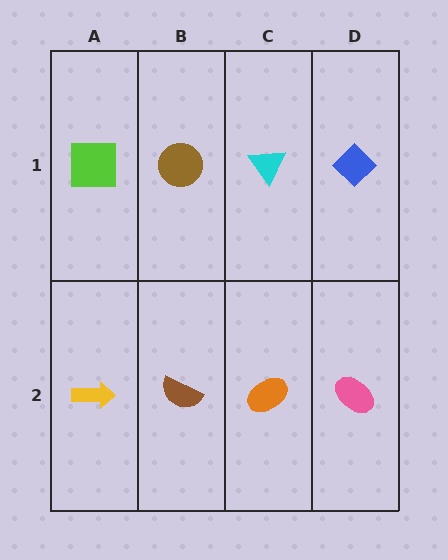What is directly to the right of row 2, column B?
An orange ellipse.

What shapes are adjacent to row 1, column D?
A pink ellipse (row 2, column D), a cyan triangle (row 1, column C).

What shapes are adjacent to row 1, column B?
A brown semicircle (row 2, column B), a lime square (row 1, column A), a cyan triangle (row 1, column C).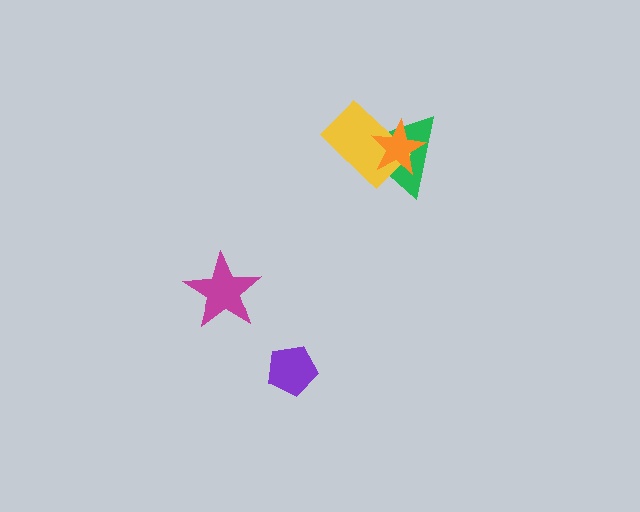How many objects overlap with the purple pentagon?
0 objects overlap with the purple pentagon.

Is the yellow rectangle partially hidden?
Yes, it is partially covered by another shape.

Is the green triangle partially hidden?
Yes, it is partially covered by another shape.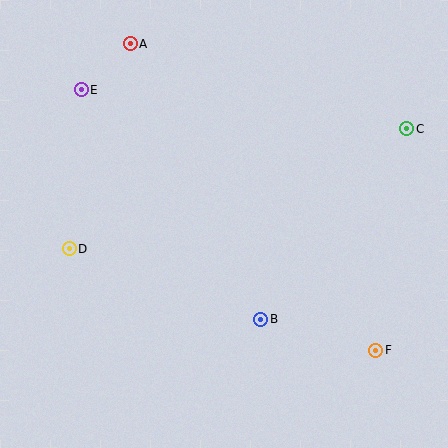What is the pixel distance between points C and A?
The distance between C and A is 290 pixels.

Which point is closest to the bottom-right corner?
Point F is closest to the bottom-right corner.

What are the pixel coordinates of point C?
Point C is at (407, 129).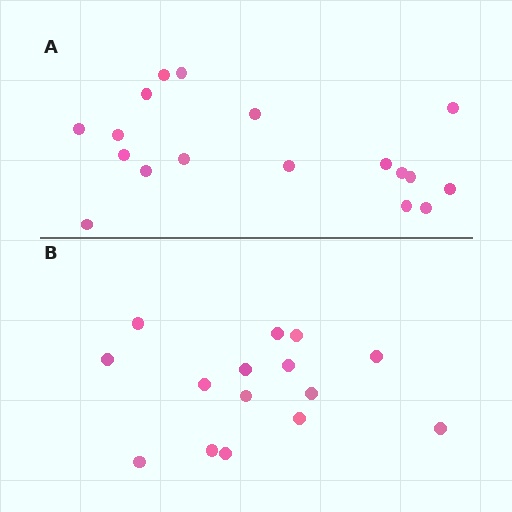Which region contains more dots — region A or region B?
Region A (the top region) has more dots.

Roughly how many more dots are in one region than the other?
Region A has just a few more — roughly 2 or 3 more dots than region B.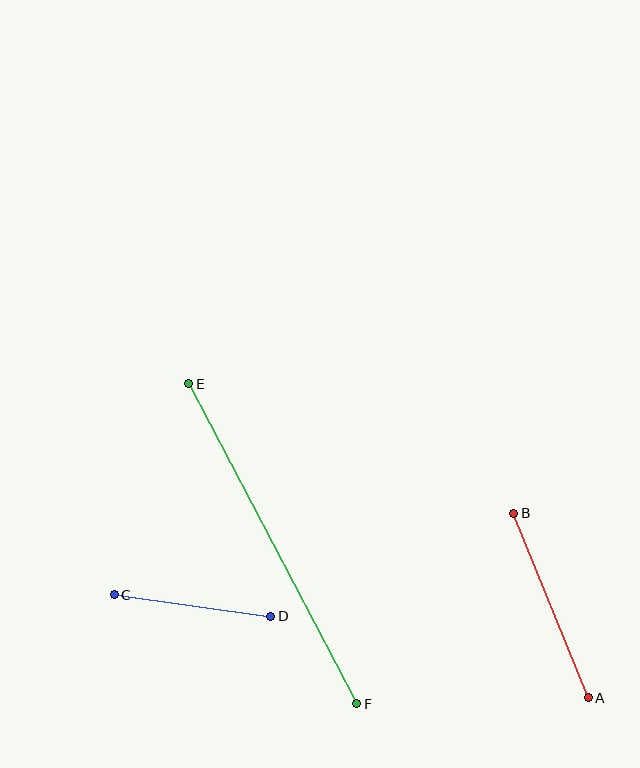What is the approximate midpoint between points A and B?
The midpoint is at approximately (551, 606) pixels.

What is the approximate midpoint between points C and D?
The midpoint is at approximately (192, 605) pixels.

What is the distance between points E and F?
The distance is approximately 362 pixels.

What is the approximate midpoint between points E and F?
The midpoint is at approximately (273, 544) pixels.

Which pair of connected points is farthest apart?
Points E and F are farthest apart.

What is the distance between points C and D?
The distance is approximately 158 pixels.